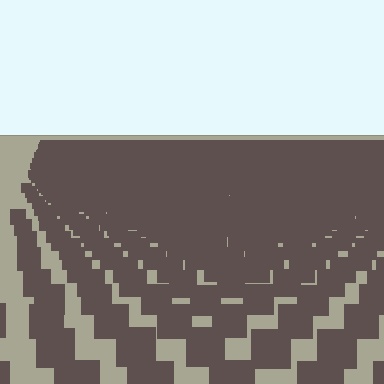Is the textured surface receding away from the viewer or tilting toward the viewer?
The surface is receding away from the viewer. Texture elements get smaller and denser toward the top.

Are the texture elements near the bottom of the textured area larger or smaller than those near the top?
Larger. Near the bottom, elements are closer to the viewer and appear at a bigger on-screen size.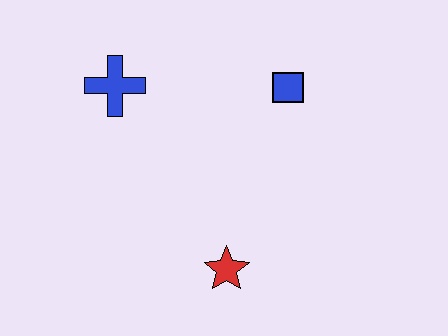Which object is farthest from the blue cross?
The red star is farthest from the blue cross.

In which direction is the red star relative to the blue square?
The red star is below the blue square.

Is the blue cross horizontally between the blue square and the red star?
No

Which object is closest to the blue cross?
The blue square is closest to the blue cross.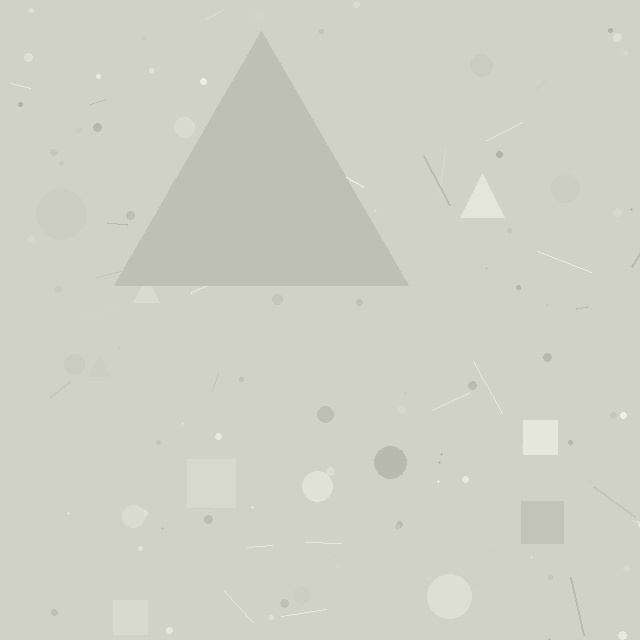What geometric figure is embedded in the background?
A triangle is embedded in the background.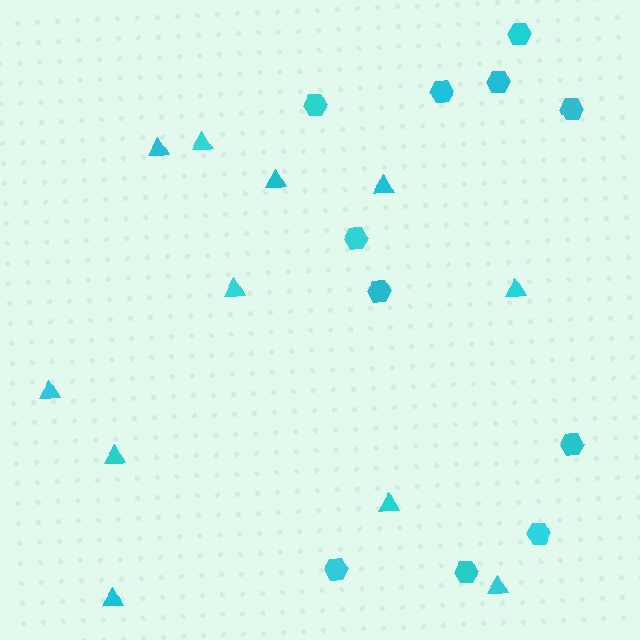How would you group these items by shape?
There are 2 groups: one group of triangles (11) and one group of hexagons (11).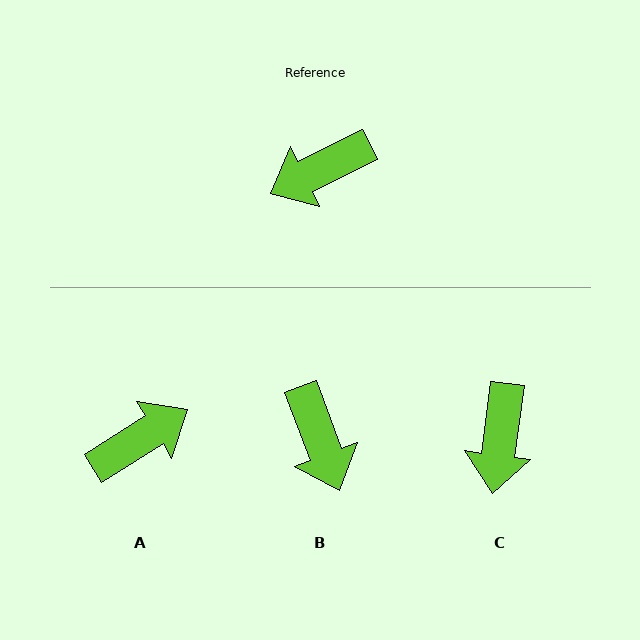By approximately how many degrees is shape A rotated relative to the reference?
Approximately 174 degrees clockwise.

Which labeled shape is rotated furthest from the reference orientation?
A, about 174 degrees away.